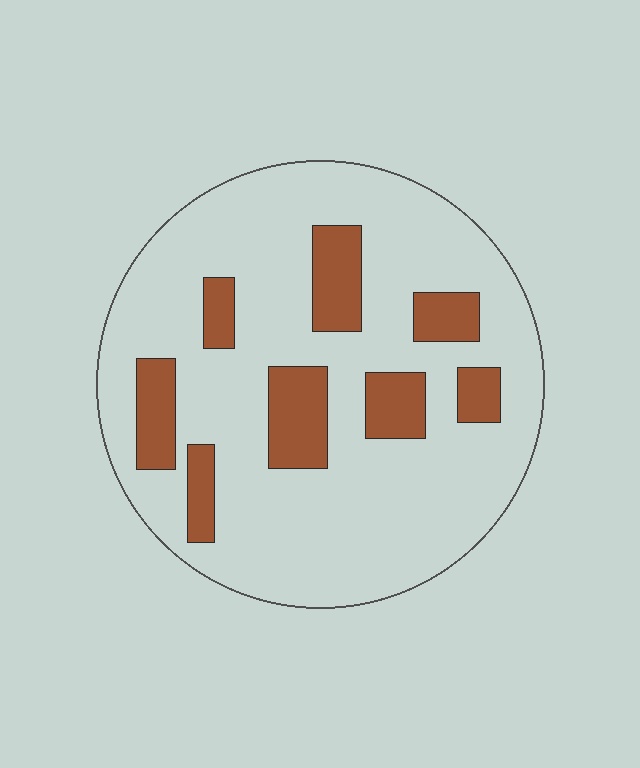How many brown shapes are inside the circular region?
8.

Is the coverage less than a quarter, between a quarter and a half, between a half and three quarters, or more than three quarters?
Less than a quarter.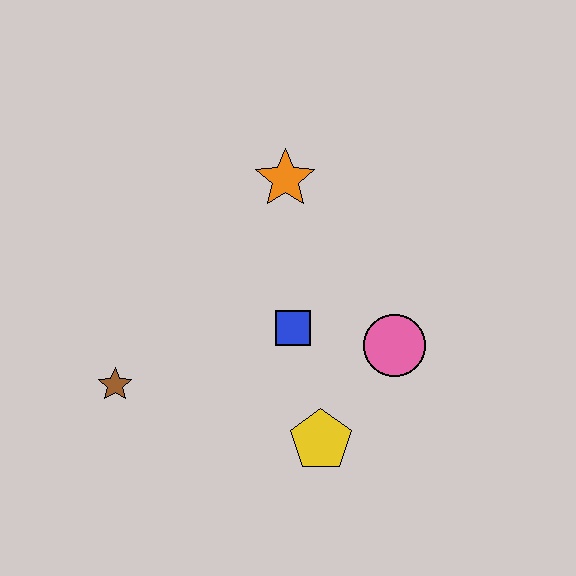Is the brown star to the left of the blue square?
Yes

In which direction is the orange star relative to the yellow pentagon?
The orange star is above the yellow pentagon.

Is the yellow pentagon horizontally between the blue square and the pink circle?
Yes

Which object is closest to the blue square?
The pink circle is closest to the blue square.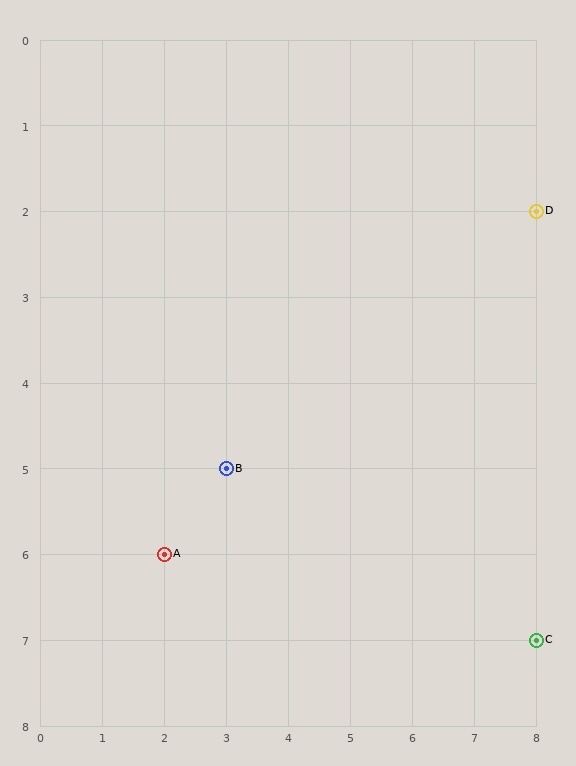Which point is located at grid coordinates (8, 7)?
Point C is at (8, 7).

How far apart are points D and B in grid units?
Points D and B are 5 columns and 3 rows apart (about 5.8 grid units diagonally).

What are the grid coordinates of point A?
Point A is at grid coordinates (2, 6).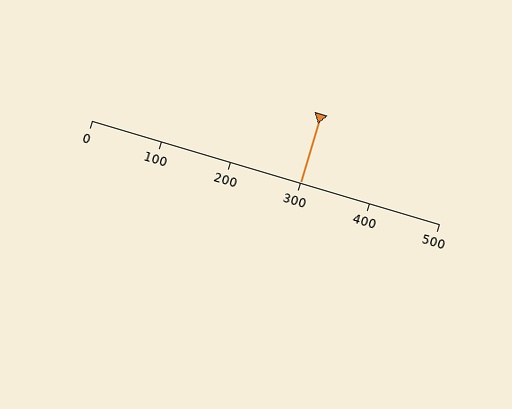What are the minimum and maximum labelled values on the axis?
The axis runs from 0 to 500.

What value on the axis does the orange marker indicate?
The marker indicates approximately 300.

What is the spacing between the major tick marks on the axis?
The major ticks are spaced 100 apart.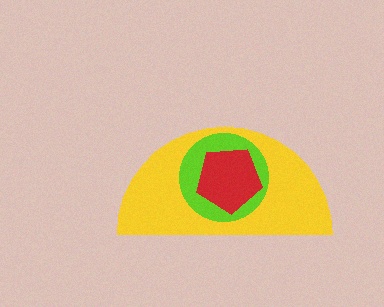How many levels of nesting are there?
3.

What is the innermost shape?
The red pentagon.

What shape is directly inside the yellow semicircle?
The lime circle.